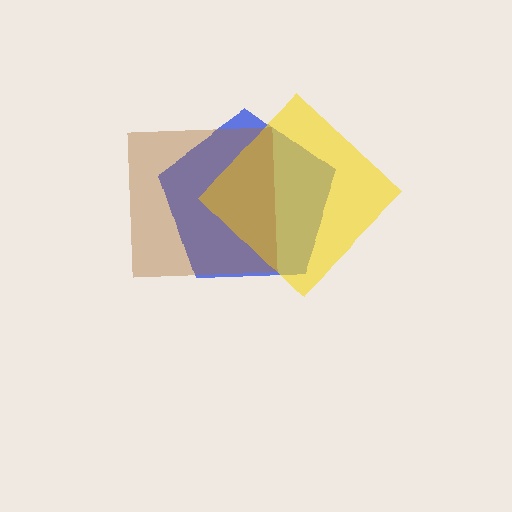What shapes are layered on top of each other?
The layered shapes are: a blue pentagon, a yellow diamond, a brown square.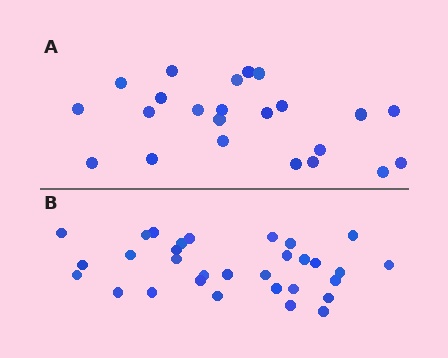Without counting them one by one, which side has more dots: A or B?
Region B (the bottom region) has more dots.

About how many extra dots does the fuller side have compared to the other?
Region B has roughly 8 or so more dots than region A.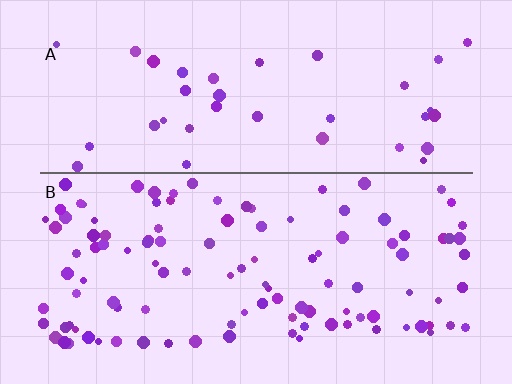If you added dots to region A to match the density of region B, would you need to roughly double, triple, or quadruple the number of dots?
Approximately triple.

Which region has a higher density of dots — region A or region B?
B (the bottom).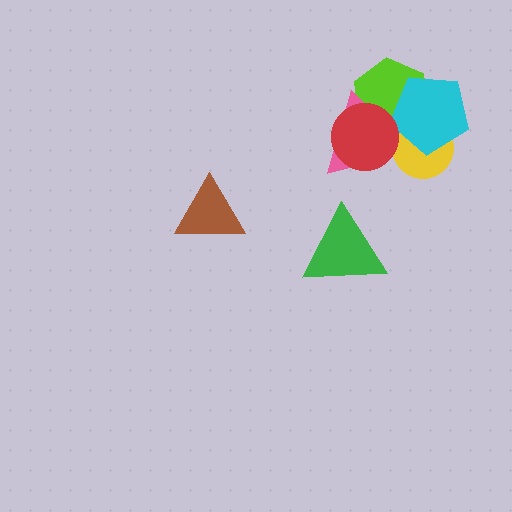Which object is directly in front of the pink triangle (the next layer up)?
The yellow circle is directly in front of the pink triangle.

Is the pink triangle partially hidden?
Yes, it is partially covered by another shape.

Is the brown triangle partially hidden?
No, no other shape covers it.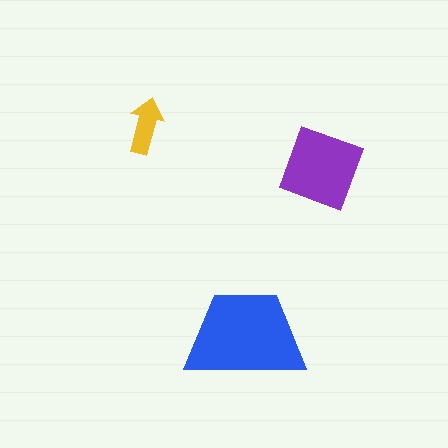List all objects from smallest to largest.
The yellow arrow, the purple diamond, the blue trapezoid.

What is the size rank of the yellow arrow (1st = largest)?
3rd.